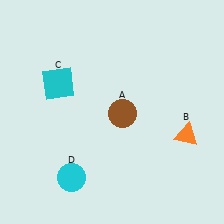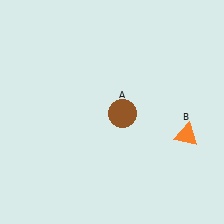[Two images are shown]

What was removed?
The cyan square (C), the cyan circle (D) were removed in Image 2.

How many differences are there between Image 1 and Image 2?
There are 2 differences between the two images.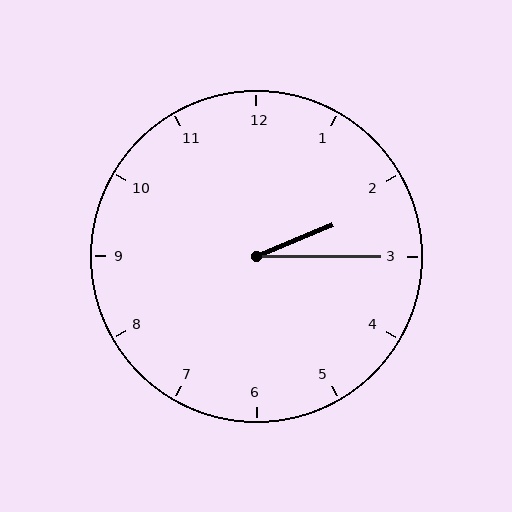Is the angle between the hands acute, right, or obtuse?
It is acute.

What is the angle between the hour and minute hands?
Approximately 22 degrees.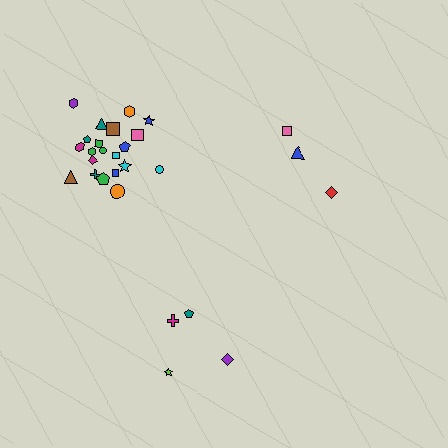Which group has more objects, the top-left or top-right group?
The top-left group.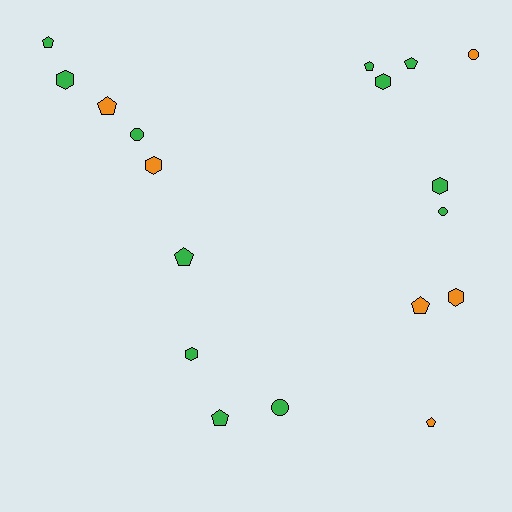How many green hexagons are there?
There are 4 green hexagons.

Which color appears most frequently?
Green, with 12 objects.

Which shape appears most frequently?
Pentagon, with 8 objects.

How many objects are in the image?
There are 18 objects.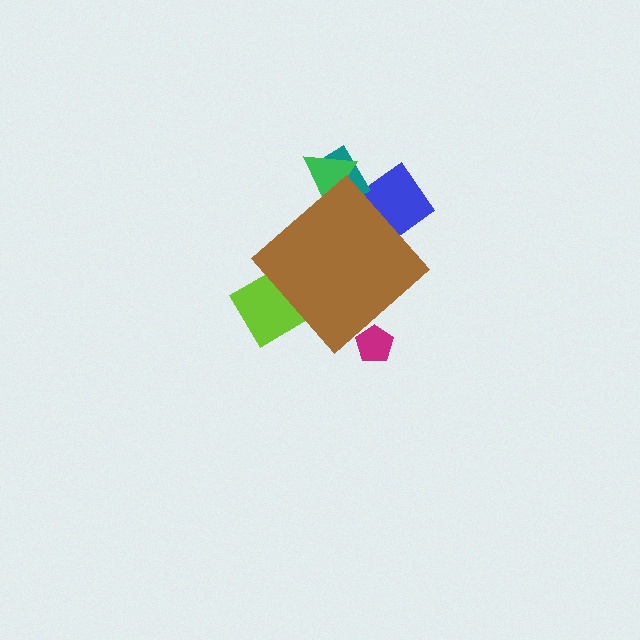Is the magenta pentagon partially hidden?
Yes, the magenta pentagon is partially hidden behind the brown diamond.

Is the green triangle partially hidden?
Yes, the green triangle is partially hidden behind the brown diamond.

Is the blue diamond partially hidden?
Yes, the blue diamond is partially hidden behind the brown diamond.